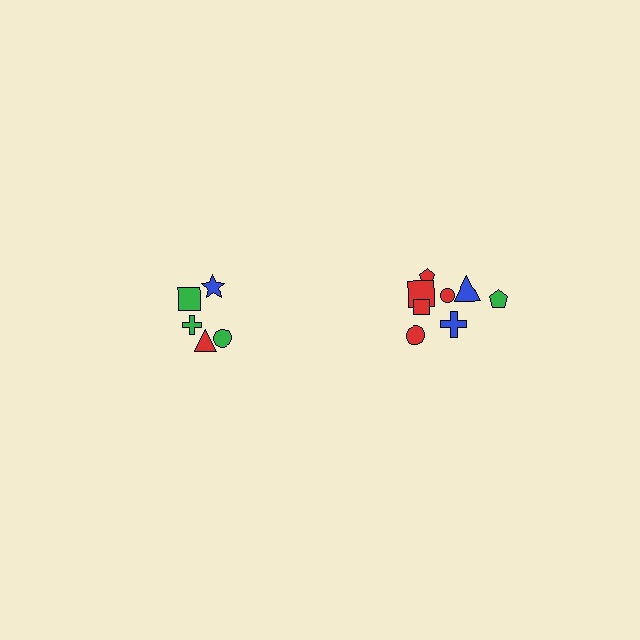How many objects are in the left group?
There are 5 objects.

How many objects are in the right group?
There are 8 objects.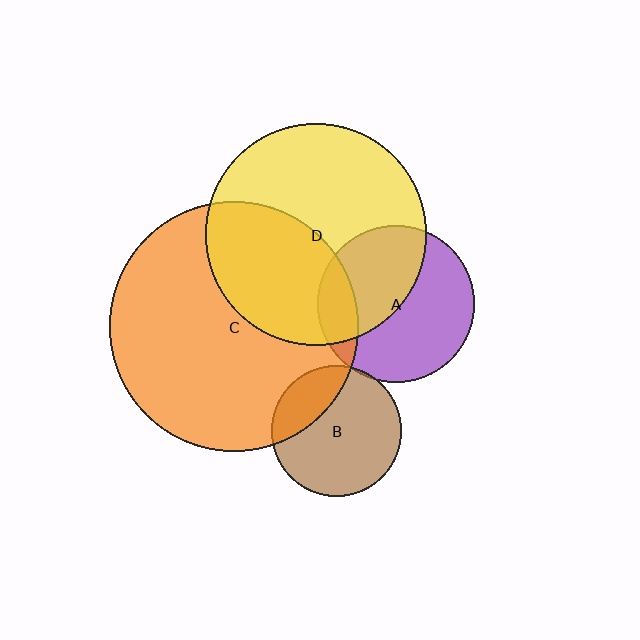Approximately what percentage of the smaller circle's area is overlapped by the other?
Approximately 25%.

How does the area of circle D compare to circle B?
Approximately 2.9 times.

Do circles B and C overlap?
Yes.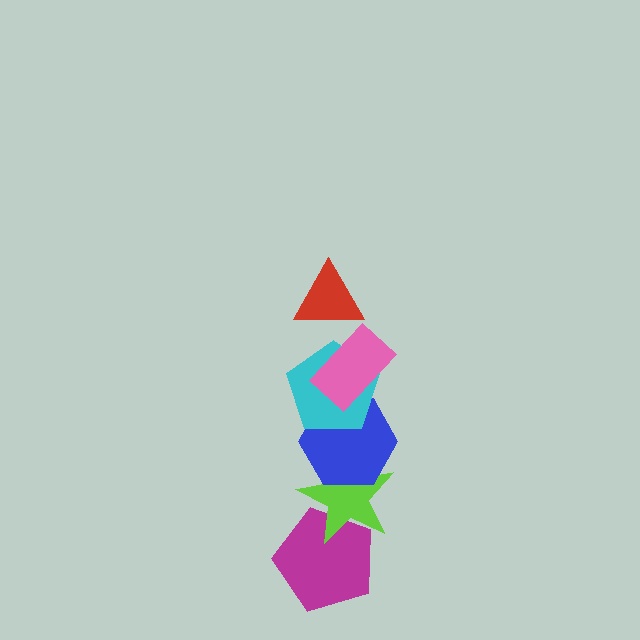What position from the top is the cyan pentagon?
The cyan pentagon is 3rd from the top.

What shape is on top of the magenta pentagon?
The lime star is on top of the magenta pentagon.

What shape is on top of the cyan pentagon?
The pink rectangle is on top of the cyan pentagon.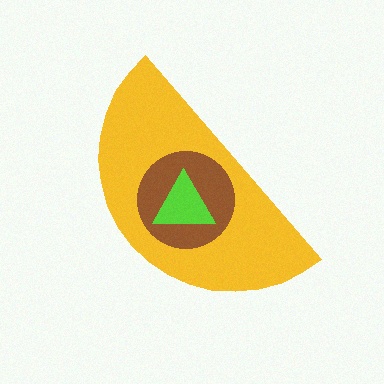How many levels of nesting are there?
3.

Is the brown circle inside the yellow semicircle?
Yes.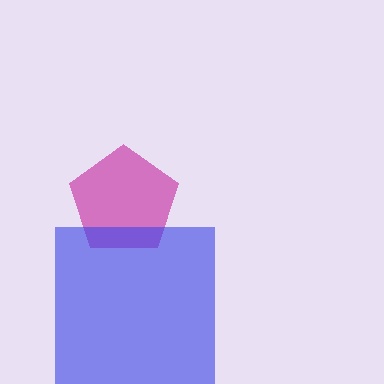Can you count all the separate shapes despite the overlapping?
Yes, there are 2 separate shapes.